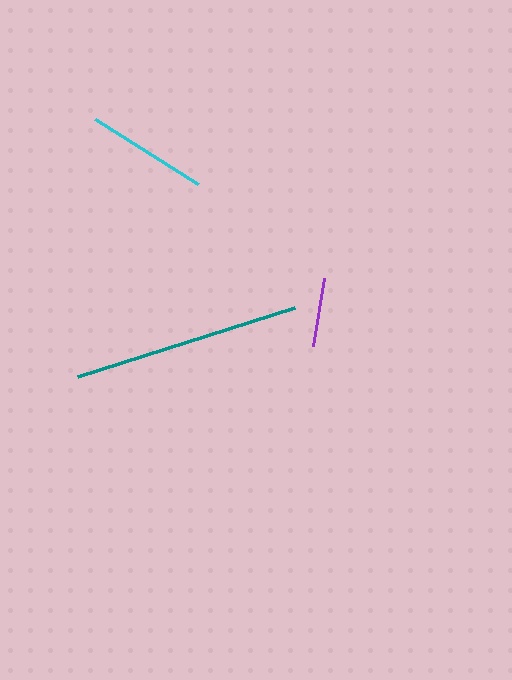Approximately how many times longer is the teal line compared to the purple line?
The teal line is approximately 3.3 times the length of the purple line.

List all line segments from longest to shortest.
From longest to shortest: teal, cyan, purple.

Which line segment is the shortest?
The purple line is the shortest at approximately 69 pixels.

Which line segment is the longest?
The teal line is the longest at approximately 228 pixels.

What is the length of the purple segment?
The purple segment is approximately 69 pixels long.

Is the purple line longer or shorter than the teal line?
The teal line is longer than the purple line.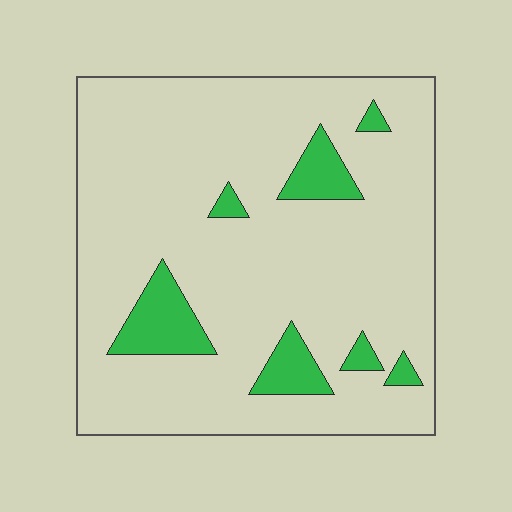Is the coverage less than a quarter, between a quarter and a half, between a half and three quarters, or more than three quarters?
Less than a quarter.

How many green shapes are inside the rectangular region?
7.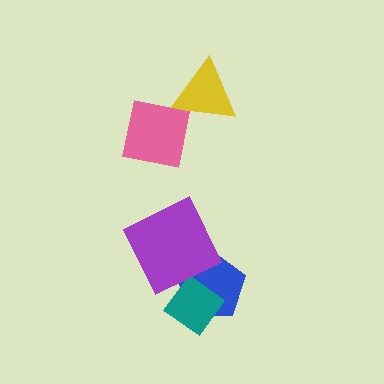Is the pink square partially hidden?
No, no other shape covers it.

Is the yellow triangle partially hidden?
Yes, it is partially covered by another shape.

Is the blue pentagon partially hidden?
Yes, it is partially covered by another shape.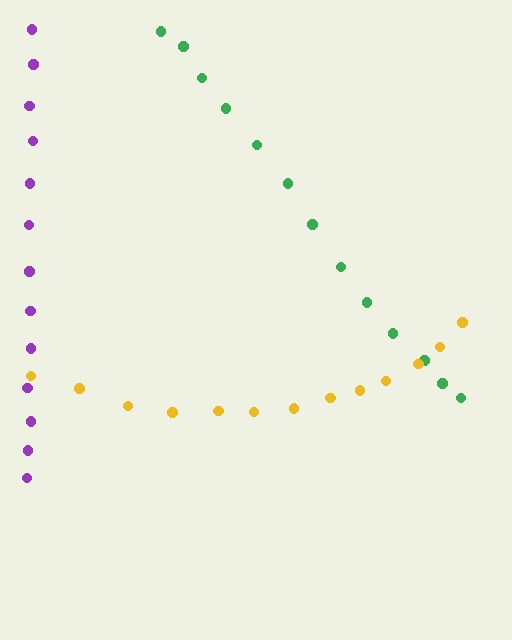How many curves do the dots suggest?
There are 3 distinct paths.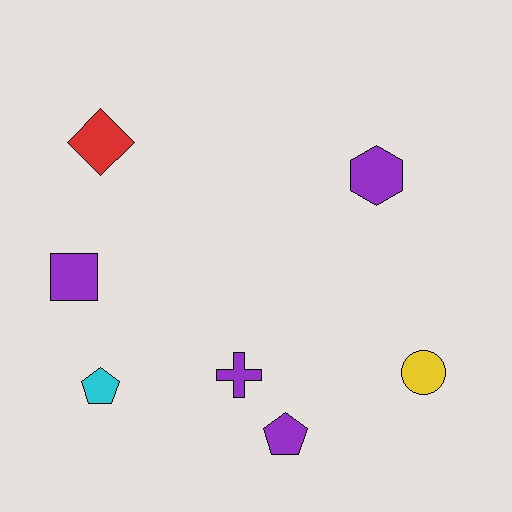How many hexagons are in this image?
There is 1 hexagon.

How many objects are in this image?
There are 7 objects.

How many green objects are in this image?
There are no green objects.